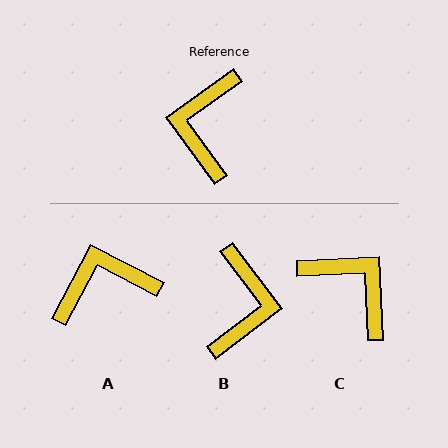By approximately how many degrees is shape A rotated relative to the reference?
Approximately 64 degrees clockwise.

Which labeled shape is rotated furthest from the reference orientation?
B, about 179 degrees away.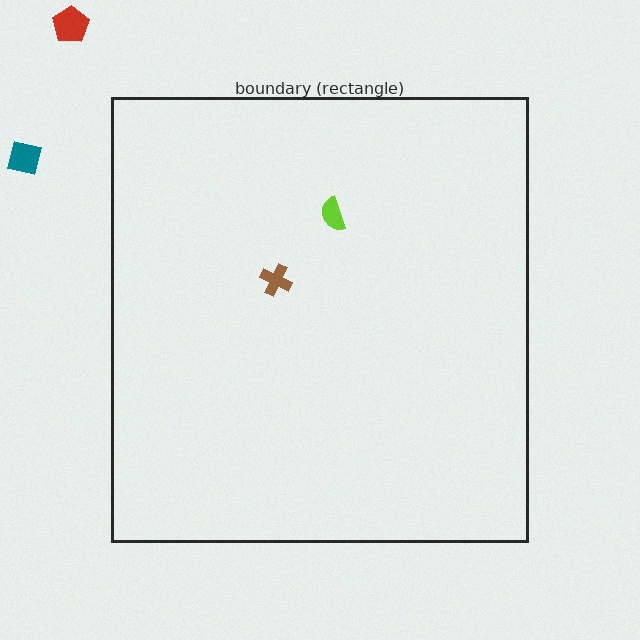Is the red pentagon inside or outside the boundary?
Outside.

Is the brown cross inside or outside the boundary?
Inside.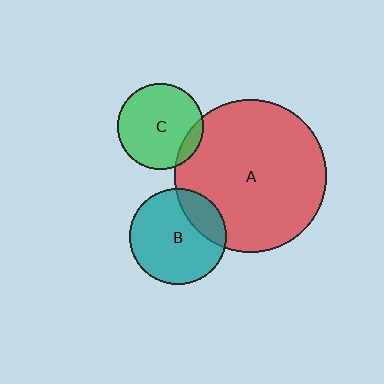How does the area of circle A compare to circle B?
Approximately 2.5 times.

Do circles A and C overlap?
Yes.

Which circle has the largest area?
Circle A (red).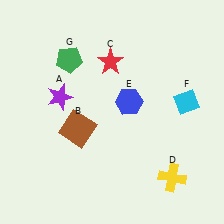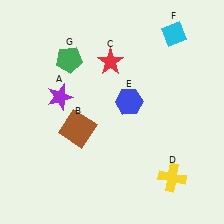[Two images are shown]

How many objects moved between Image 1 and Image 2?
1 object moved between the two images.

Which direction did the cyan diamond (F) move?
The cyan diamond (F) moved up.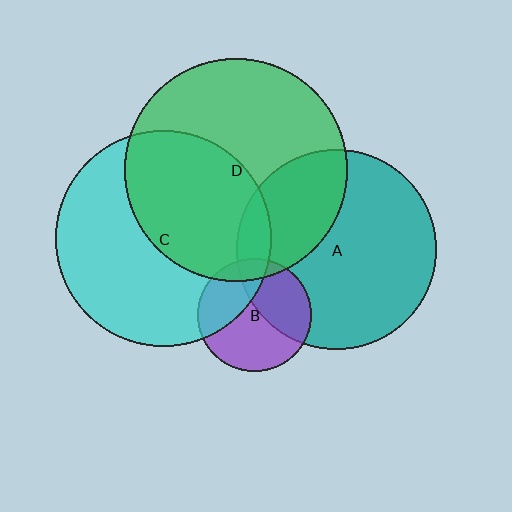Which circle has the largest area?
Circle D (green).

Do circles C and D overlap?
Yes.